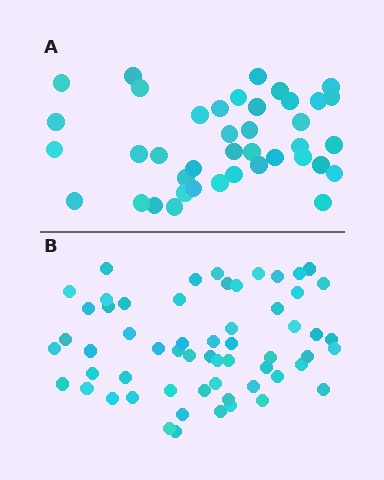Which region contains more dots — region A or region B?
Region B (the bottom region) has more dots.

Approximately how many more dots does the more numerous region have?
Region B has approximately 20 more dots than region A.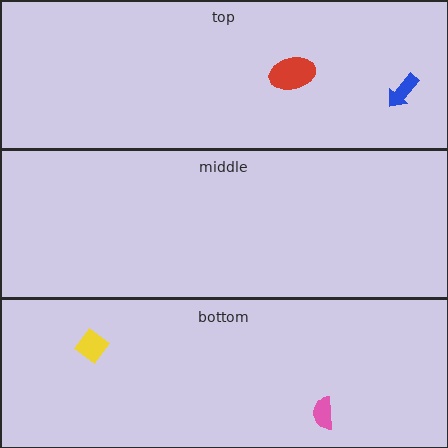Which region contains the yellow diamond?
The bottom region.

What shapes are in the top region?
The blue arrow, the red ellipse.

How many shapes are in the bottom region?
2.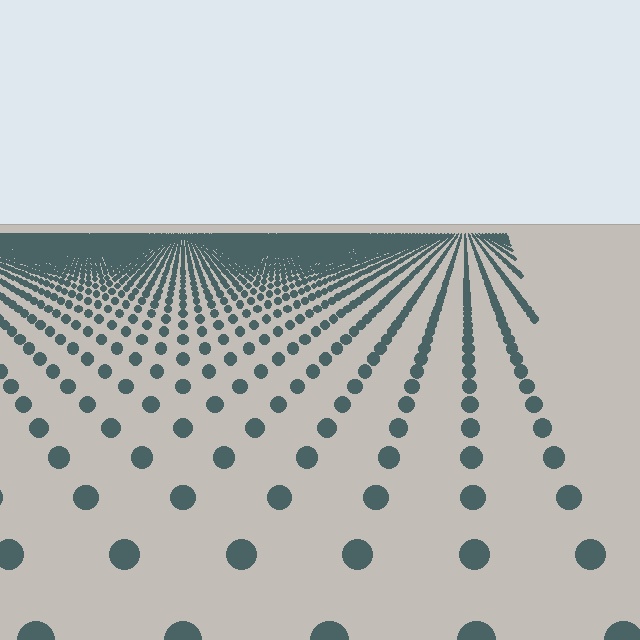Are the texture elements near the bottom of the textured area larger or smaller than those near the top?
Larger. Near the bottom, elements are closer to the viewer and appear at a bigger on-screen size.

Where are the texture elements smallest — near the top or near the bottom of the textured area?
Near the top.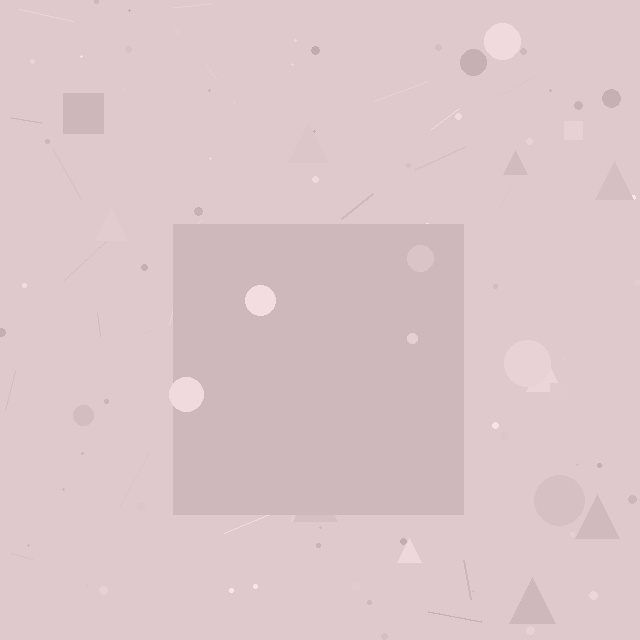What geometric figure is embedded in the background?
A square is embedded in the background.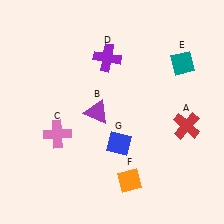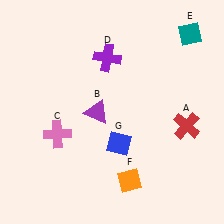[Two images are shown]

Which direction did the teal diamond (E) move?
The teal diamond (E) moved up.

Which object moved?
The teal diamond (E) moved up.